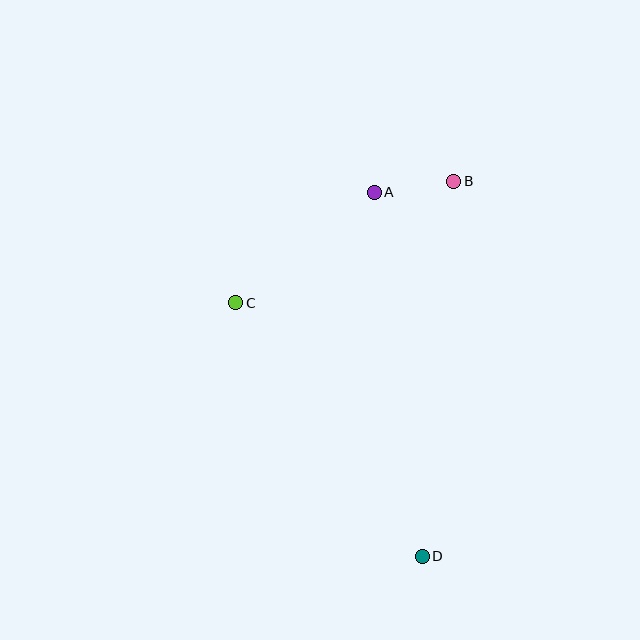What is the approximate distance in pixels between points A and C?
The distance between A and C is approximately 177 pixels.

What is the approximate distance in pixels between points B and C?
The distance between B and C is approximately 250 pixels.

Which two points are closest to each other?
Points A and B are closest to each other.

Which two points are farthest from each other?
Points B and D are farthest from each other.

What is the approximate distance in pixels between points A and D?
The distance between A and D is approximately 367 pixels.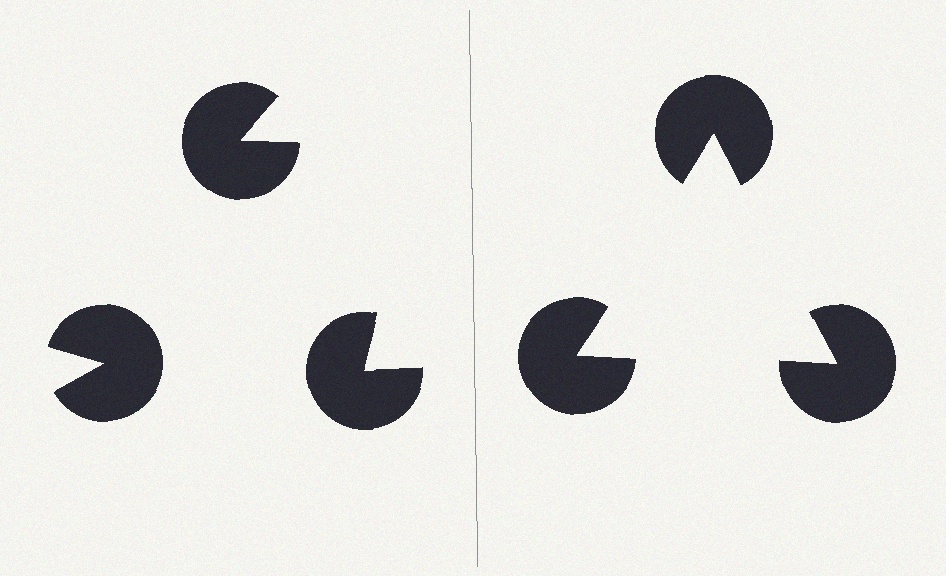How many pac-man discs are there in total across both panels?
6 — 3 on each side.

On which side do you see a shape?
An illusory triangle appears on the right side. On the left side the wedge cuts are rotated, so no coherent shape forms.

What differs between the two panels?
The pac-man discs are positioned identically on both sides; only the wedge orientations differ. On the right they align to a triangle; on the left they are misaligned.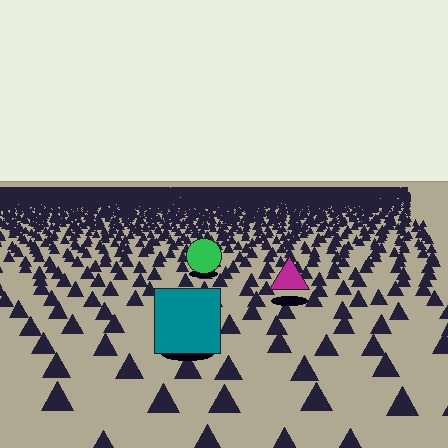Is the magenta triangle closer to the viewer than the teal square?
No. The teal square is closer — you can tell from the texture gradient: the ground texture is coarser near it.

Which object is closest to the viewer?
The teal square is closest. The texture marks near it are larger and more spread out.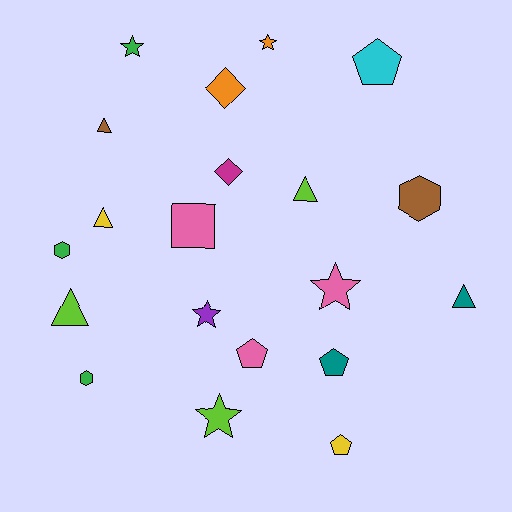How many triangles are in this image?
There are 5 triangles.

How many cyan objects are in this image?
There is 1 cyan object.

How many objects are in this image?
There are 20 objects.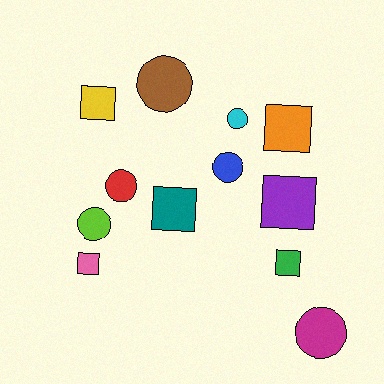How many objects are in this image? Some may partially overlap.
There are 12 objects.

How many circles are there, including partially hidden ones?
There are 6 circles.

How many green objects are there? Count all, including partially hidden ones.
There is 1 green object.